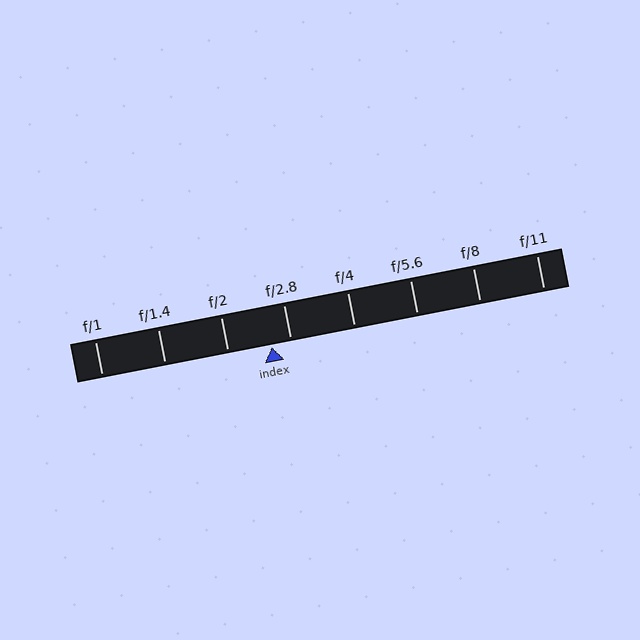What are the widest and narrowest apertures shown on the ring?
The widest aperture shown is f/1 and the narrowest is f/11.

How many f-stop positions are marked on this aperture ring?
There are 8 f-stop positions marked.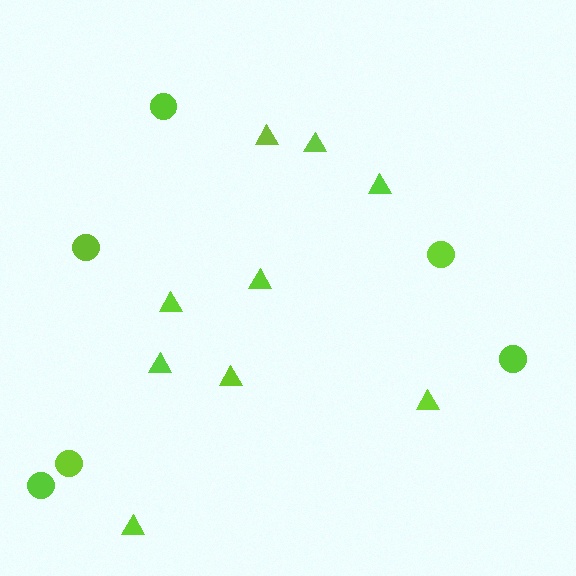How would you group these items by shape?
There are 2 groups: one group of circles (6) and one group of triangles (9).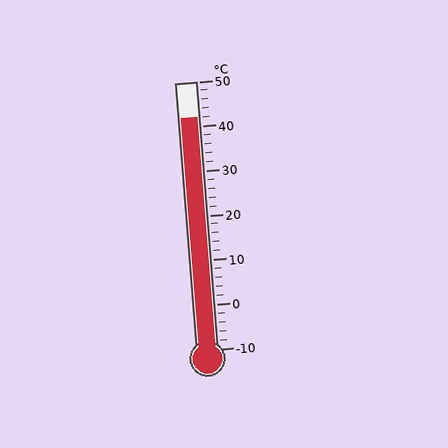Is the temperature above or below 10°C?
The temperature is above 10°C.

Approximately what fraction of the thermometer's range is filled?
The thermometer is filled to approximately 85% of its range.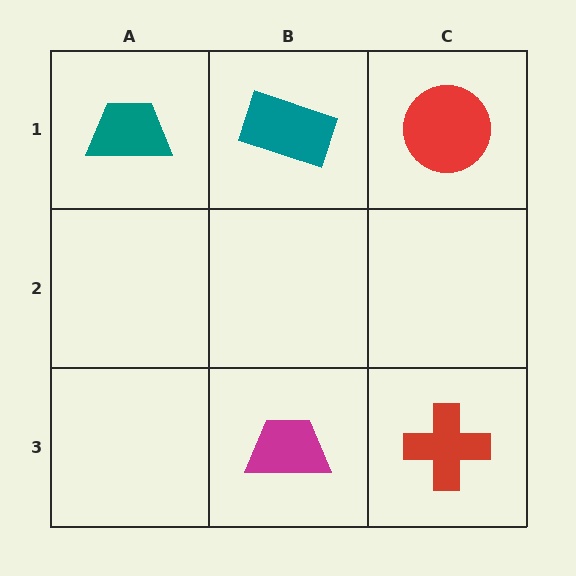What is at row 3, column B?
A magenta trapezoid.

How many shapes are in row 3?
2 shapes.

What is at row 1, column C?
A red circle.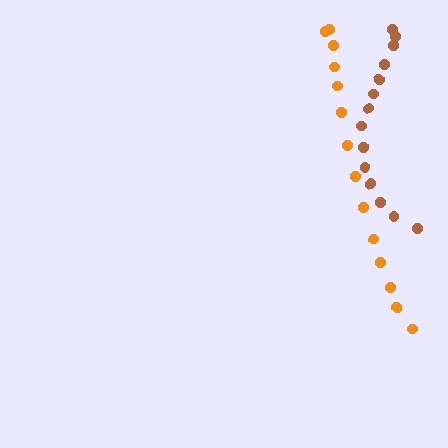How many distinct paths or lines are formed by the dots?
There are 2 distinct paths.